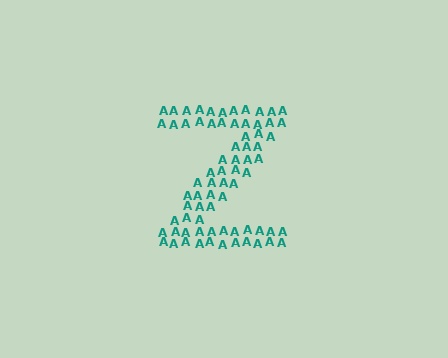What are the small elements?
The small elements are letter A's.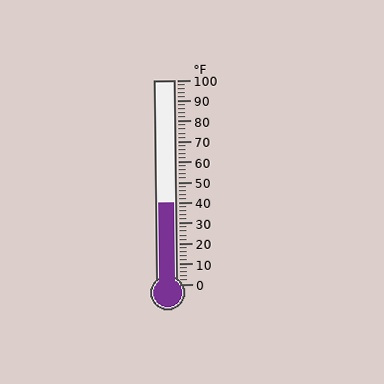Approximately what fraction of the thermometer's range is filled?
The thermometer is filled to approximately 40% of its range.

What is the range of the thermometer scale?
The thermometer scale ranges from 0°F to 100°F.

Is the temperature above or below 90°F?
The temperature is below 90°F.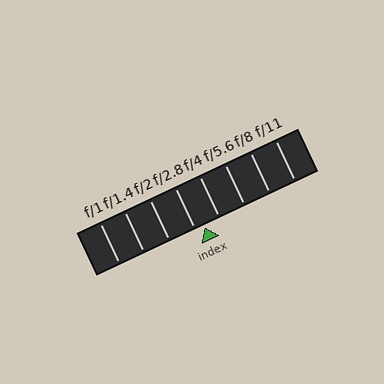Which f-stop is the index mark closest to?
The index mark is closest to f/2.8.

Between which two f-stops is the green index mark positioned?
The index mark is between f/2.8 and f/4.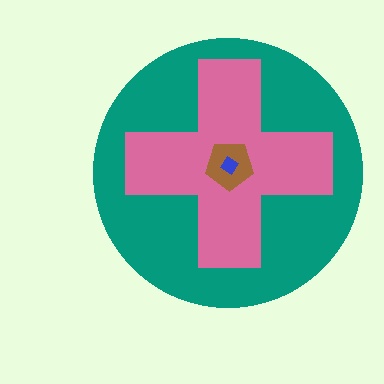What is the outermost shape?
The teal circle.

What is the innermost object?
The blue diamond.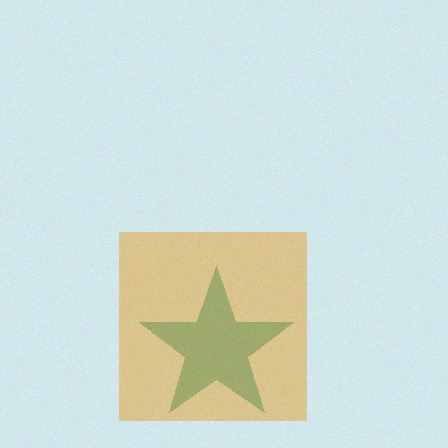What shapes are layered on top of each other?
The layered shapes are: a teal star, an orange square.